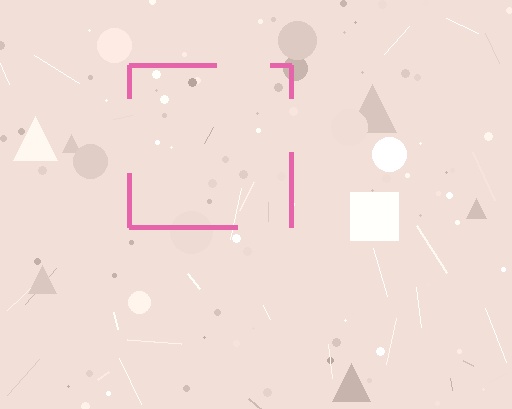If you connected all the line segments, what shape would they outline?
They would outline a square.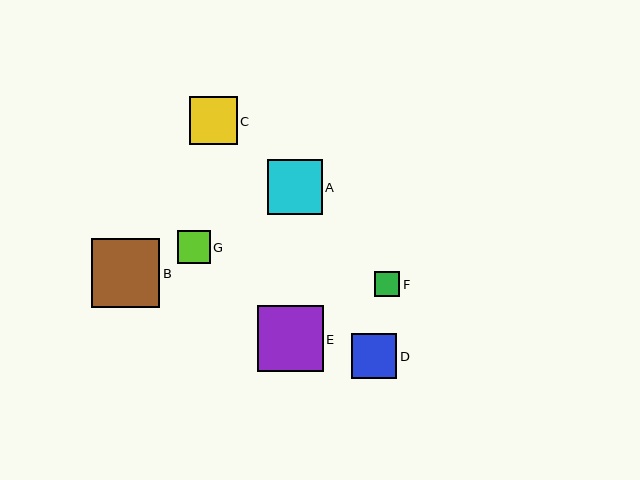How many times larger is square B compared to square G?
Square B is approximately 2.1 times the size of square G.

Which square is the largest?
Square B is the largest with a size of approximately 68 pixels.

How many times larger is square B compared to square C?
Square B is approximately 1.4 times the size of square C.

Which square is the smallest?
Square F is the smallest with a size of approximately 25 pixels.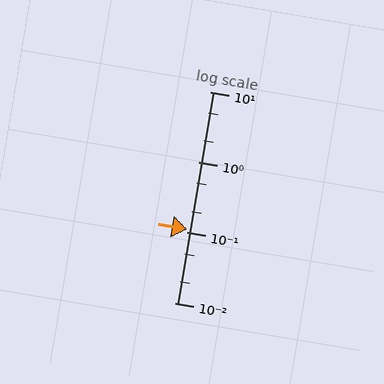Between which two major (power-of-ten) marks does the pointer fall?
The pointer is between 0.1 and 1.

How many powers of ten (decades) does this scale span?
The scale spans 3 decades, from 0.01 to 10.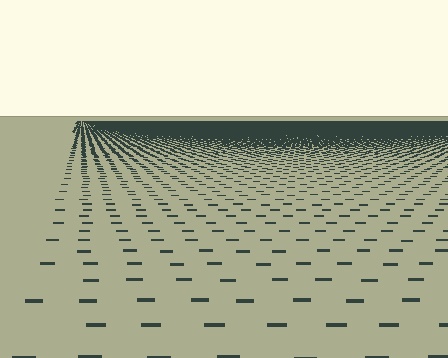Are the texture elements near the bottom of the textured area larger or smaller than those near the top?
Larger. Near the bottom, elements are closer to the viewer and appear at a bigger on-screen size.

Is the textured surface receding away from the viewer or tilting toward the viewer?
The surface is receding away from the viewer. Texture elements get smaller and denser toward the top.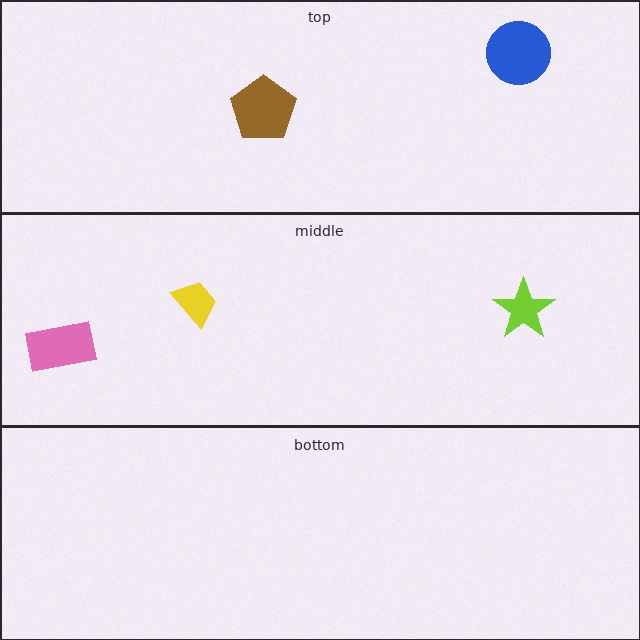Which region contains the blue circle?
The top region.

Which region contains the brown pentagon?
The top region.